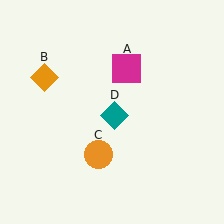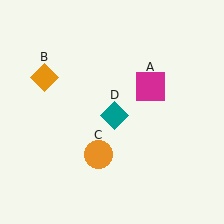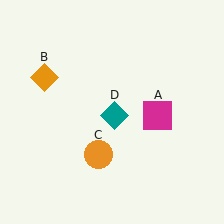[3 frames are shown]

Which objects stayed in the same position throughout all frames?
Orange diamond (object B) and orange circle (object C) and teal diamond (object D) remained stationary.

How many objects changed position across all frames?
1 object changed position: magenta square (object A).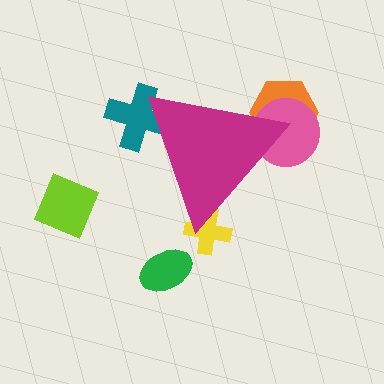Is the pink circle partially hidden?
Yes, the pink circle is partially hidden behind the magenta triangle.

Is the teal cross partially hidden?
Yes, the teal cross is partially hidden behind the magenta triangle.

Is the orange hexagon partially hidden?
Yes, the orange hexagon is partially hidden behind the magenta triangle.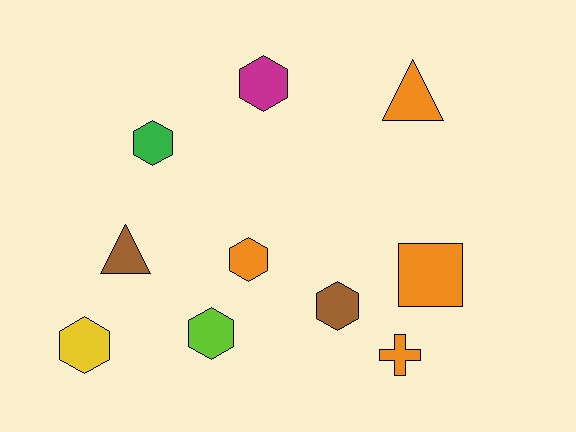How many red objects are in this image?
There are no red objects.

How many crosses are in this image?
There is 1 cross.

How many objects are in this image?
There are 10 objects.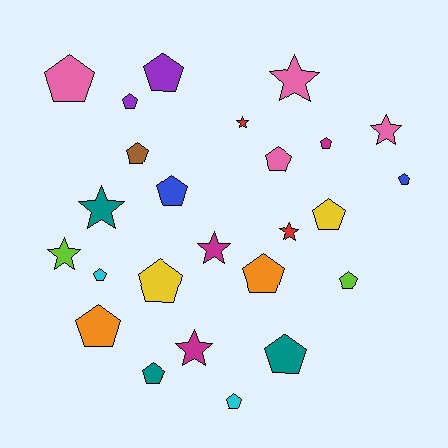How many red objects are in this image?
There are 2 red objects.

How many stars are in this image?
There are 8 stars.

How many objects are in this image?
There are 25 objects.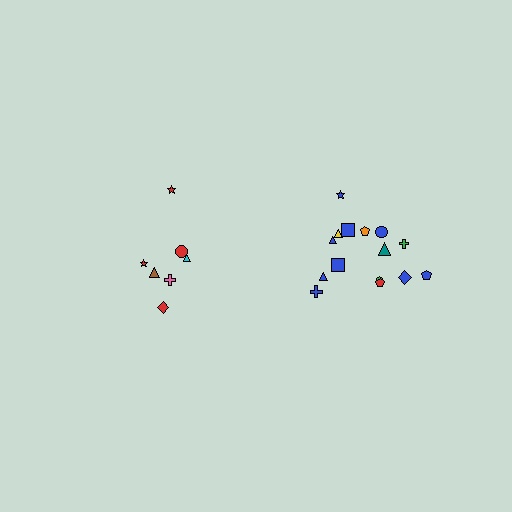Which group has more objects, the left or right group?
The right group.